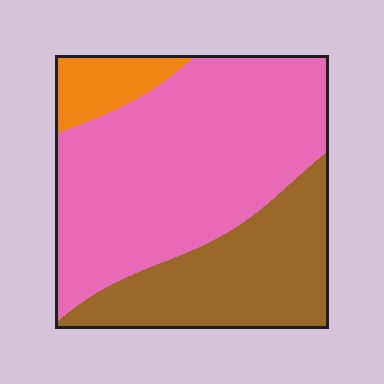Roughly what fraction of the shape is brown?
Brown takes up between a sixth and a third of the shape.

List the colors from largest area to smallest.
From largest to smallest: pink, brown, orange.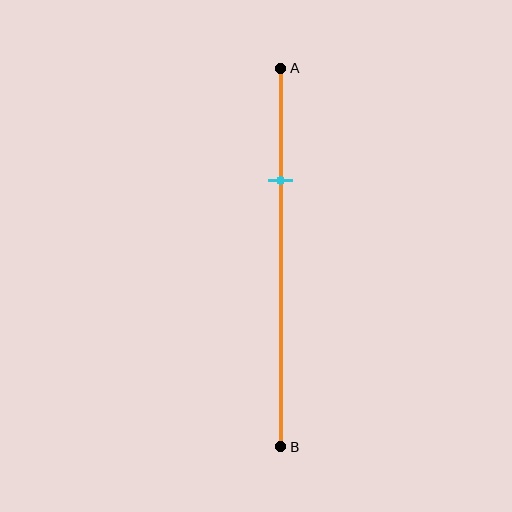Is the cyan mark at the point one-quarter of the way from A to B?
No, the mark is at about 30% from A, not at the 25% one-quarter point.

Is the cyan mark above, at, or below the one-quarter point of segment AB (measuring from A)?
The cyan mark is below the one-quarter point of segment AB.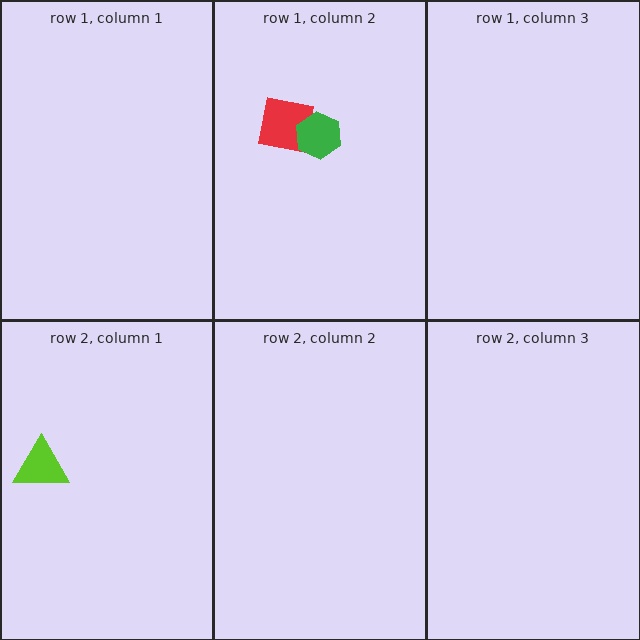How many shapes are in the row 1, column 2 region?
2.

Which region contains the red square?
The row 1, column 2 region.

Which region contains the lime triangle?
The row 2, column 1 region.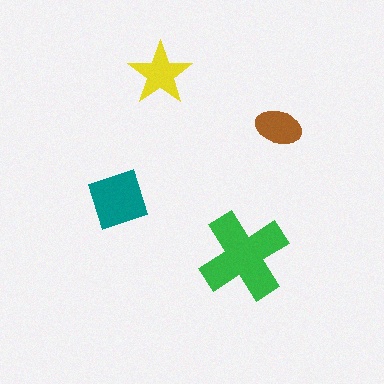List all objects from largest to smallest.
The green cross, the teal diamond, the yellow star, the brown ellipse.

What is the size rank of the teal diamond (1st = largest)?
2nd.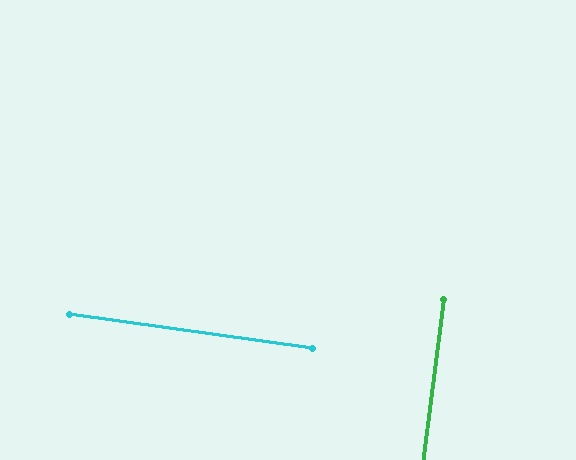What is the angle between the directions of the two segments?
Approximately 89 degrees.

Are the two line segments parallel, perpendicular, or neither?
Perpendicular — they meet at approximately 89°.